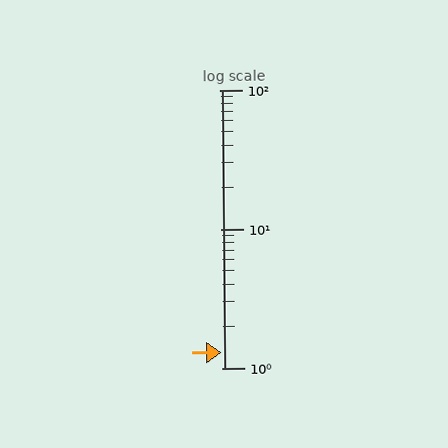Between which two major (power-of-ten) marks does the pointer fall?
The pointer is between 1 and 10.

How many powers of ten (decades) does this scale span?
The scale spans 2 decades, from 1 to 100.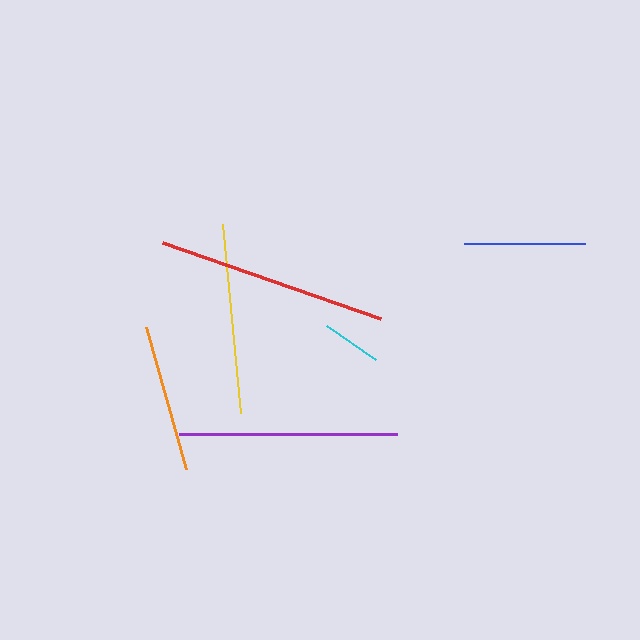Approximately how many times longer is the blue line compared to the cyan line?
The blue line is approximately 2.0 times the length of the cyan line.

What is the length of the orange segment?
The orange segment is approximately 148 pixels long.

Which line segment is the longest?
The red line is the longest at approximately 230 pixels.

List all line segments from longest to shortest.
From longest to shortest: red, purple, yellow, orange, blue, cyan.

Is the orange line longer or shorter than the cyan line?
The orange line is longer than the cyan line.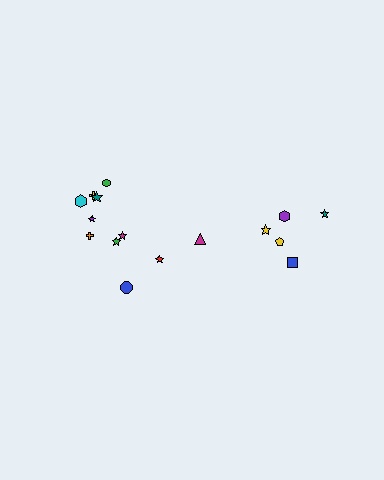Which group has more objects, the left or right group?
The left group.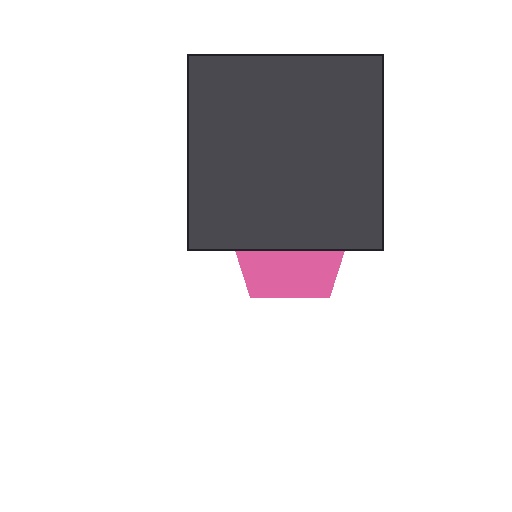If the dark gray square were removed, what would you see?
You would see the complete pink pentagon.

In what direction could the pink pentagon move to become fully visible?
The pink pentagon could move down. That would shift it out from behind the dark gray square entirely.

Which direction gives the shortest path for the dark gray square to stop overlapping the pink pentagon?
Moving up gives the shortest separation.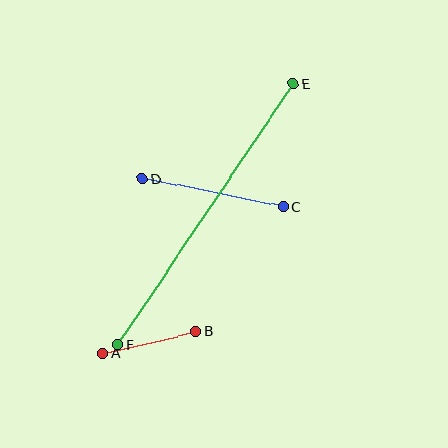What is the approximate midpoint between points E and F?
The midpoint is at approximately (206, 215) pixels.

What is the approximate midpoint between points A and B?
The midpoint is at approximately (149, 343) pixels.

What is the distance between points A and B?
The distance is approximately 95 pixels.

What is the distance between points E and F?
The distance is approximately 315 pixels.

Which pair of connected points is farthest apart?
Points E and F are farthest apart.